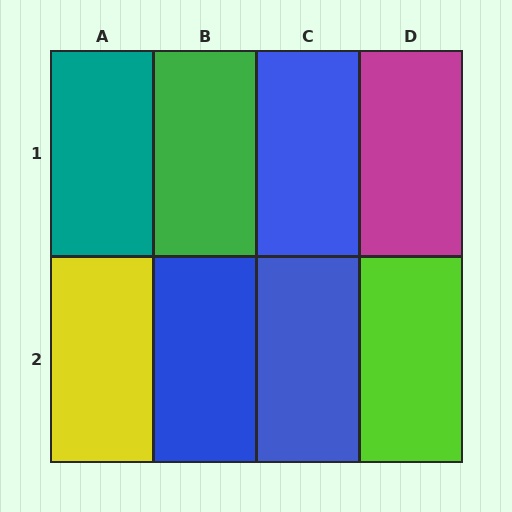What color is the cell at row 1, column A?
Teal.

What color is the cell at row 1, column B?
Green.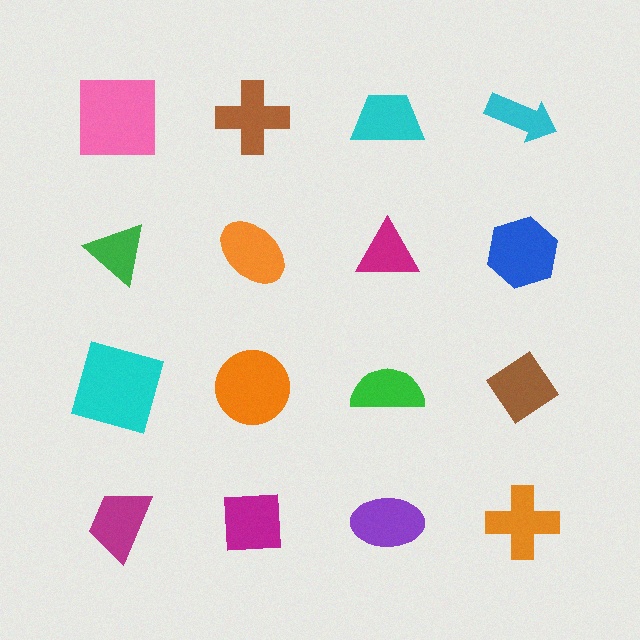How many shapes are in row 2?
4 shapes.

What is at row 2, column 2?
An orange ellipse.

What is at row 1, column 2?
A brown cross.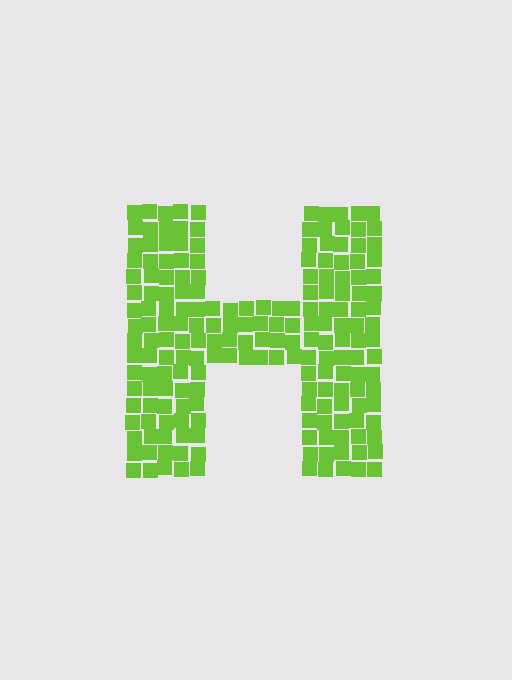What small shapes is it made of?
It is made of small squares.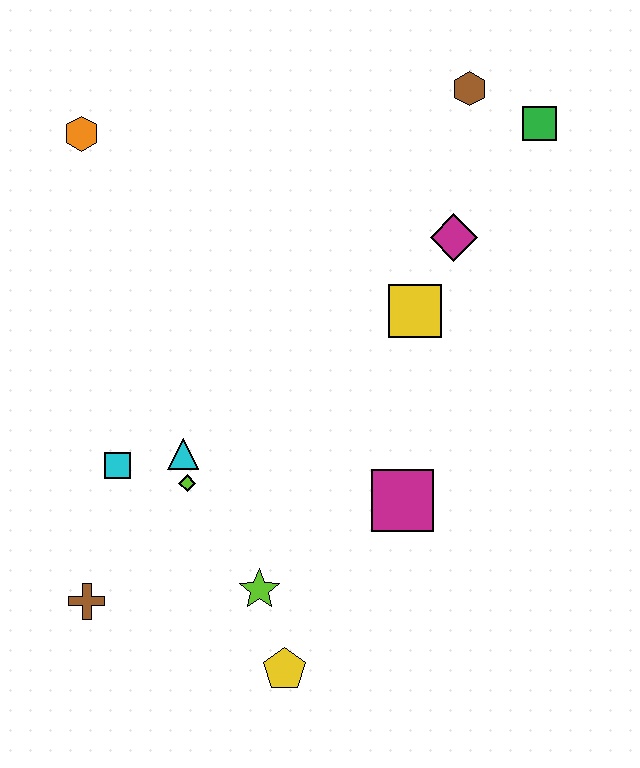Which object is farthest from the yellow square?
The brown cross is farthest from the yellow square.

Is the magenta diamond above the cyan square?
Yes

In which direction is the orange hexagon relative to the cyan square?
The orange hexagon is above the cyan square.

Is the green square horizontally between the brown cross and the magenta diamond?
No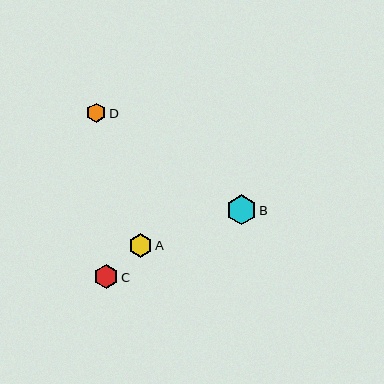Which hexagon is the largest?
Hexagon B is the largest with a size of approximately 30 pixels.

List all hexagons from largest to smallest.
From largest to smallest: B, C, A, D.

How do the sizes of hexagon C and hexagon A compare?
Hexagon C and hexagon A are approximately the same size.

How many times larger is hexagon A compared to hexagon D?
Hexagon A is approximately 1.2 times the size of hexagon D.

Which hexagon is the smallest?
Hexagon D is the smallest with a size of approximately 19 pixels.